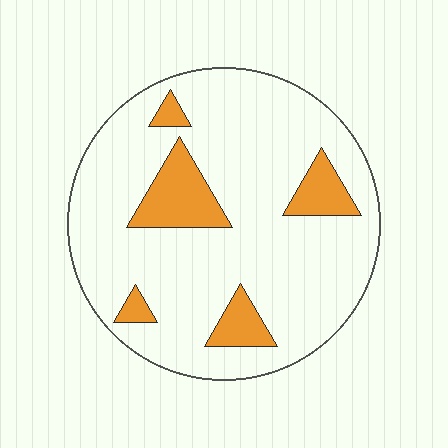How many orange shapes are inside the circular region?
5.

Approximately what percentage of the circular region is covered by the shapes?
Approximately 15%.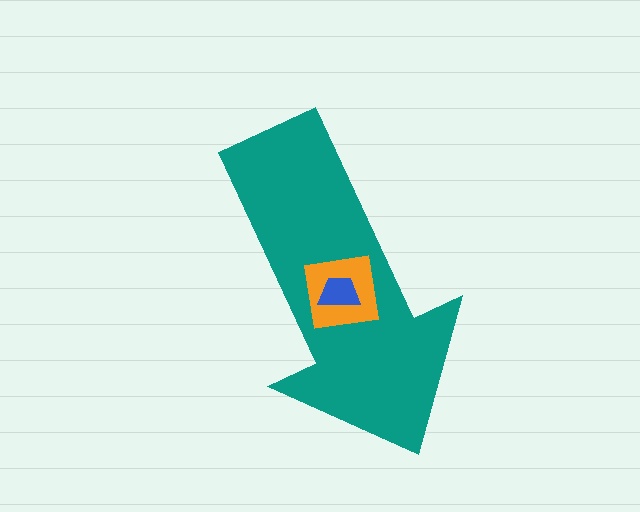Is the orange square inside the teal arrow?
Yes.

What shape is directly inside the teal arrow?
The orange square.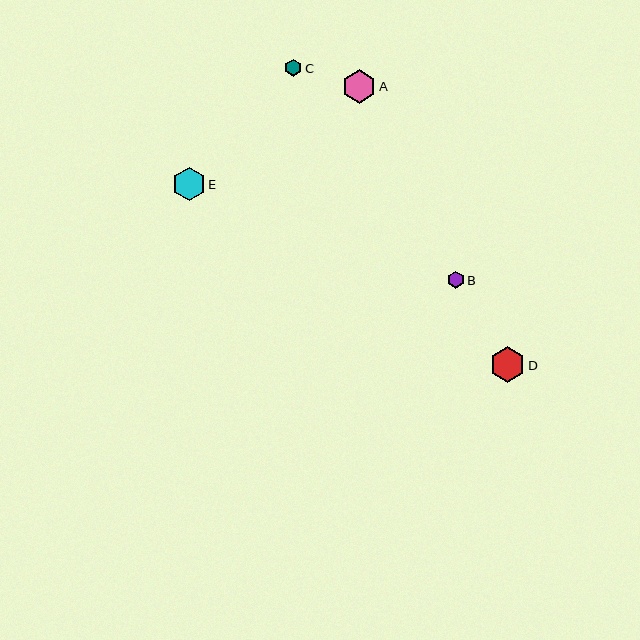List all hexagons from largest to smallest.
From largest to smallest: D, A, E, B, C.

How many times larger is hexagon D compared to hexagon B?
Hexagon D is approximately 2.1 times the size of hexagon B.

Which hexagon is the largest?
Hexagon D is the largest with a size of approximately 35 pixels.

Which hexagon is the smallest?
Hexagon C is the smallest with a size of approximately 17 pixels.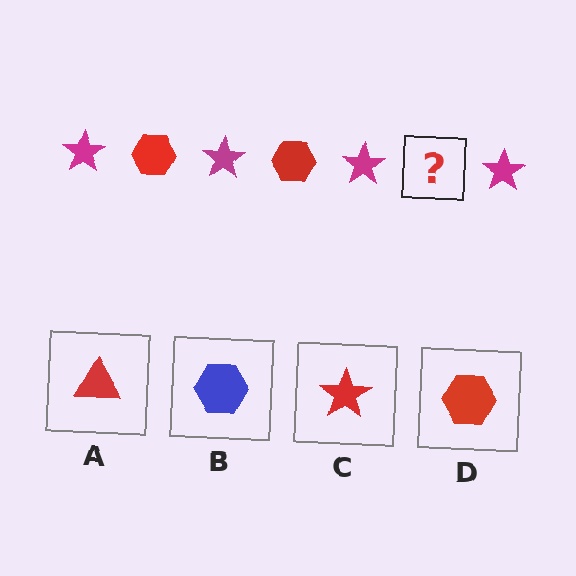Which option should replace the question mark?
Option D.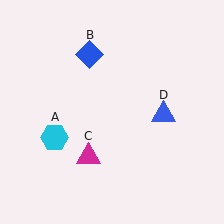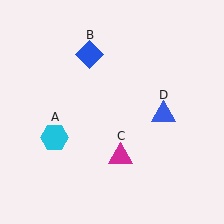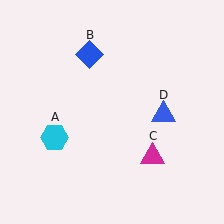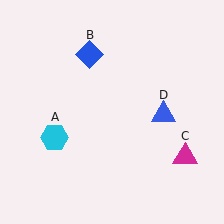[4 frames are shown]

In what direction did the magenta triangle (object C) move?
The magenta triangle (object C) moved right.